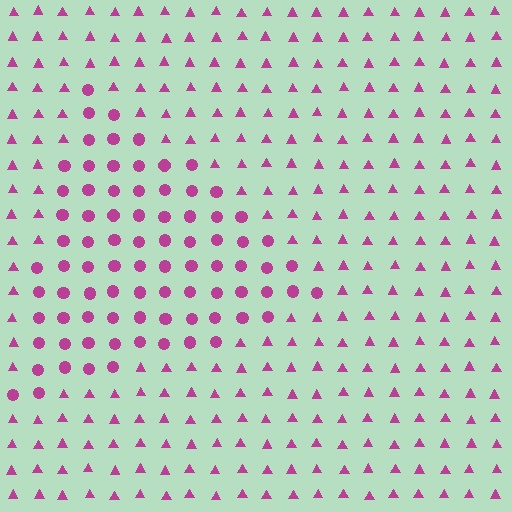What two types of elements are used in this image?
The image uses circles inside the triangle region and triangles outside it.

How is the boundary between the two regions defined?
The boundary is defined by a change in element shape: circles inside vs. triangles outside. All elements share the same color and spacing.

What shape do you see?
I see a triangle.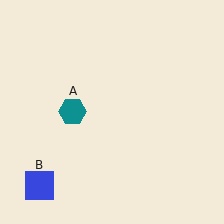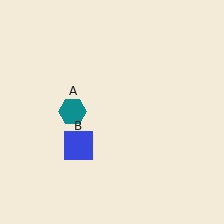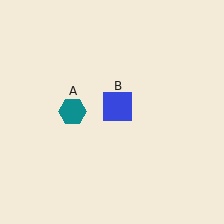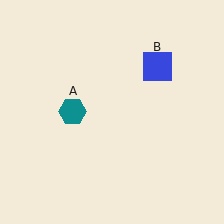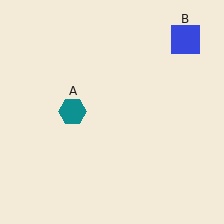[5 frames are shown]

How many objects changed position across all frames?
1 object changed position: blue square (object B).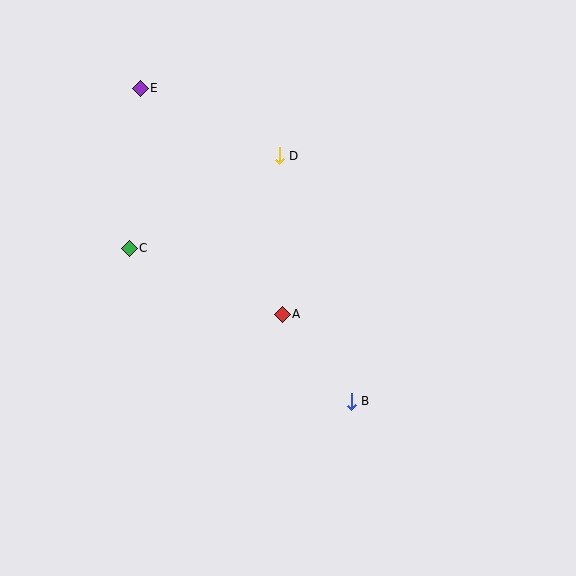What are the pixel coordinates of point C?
Point C is at (129, 248).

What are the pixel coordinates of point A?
Point A is at (282, 314).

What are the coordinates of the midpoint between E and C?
The midpoint between E and C is at (135, 168).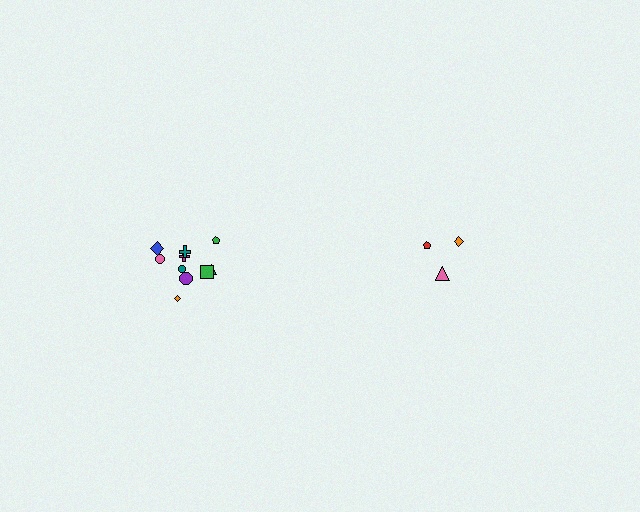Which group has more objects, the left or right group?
The left group.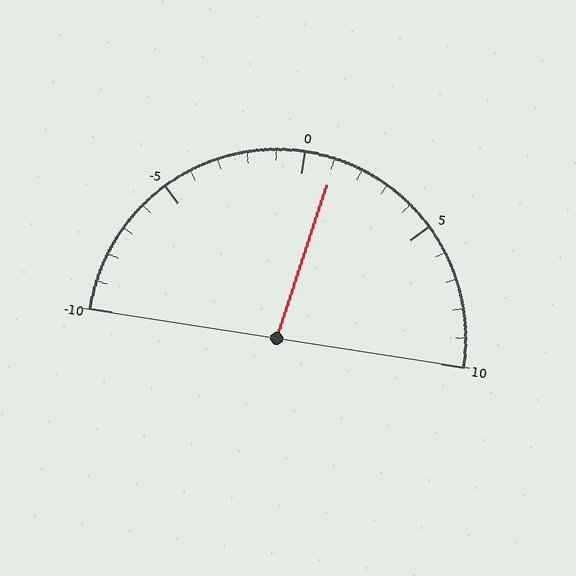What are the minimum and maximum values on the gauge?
The gauge ranges from -10 to 10.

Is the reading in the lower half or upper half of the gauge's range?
The reading is in the upper half of the range (-10 to 10).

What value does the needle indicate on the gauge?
The needle indicates approximately 1.